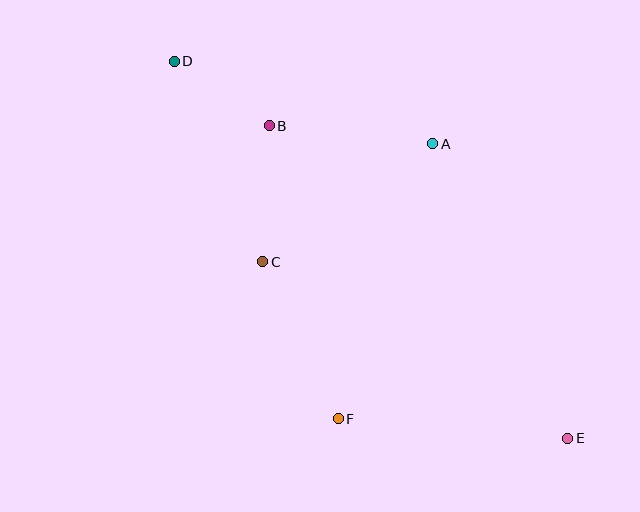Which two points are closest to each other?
Points B and D are closest to each other.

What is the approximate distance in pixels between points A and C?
The distance between A and C is approximately 207 pixels.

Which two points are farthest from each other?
Points D and E are farthest from each other.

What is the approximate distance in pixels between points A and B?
The distance between A and B is approximately 165 pixels.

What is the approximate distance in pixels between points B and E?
The distance between B and E is approximately 432 pixels.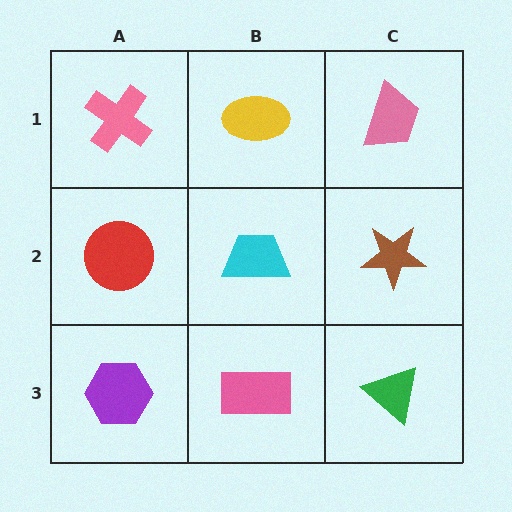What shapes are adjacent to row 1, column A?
A red circle (row 2, column A), a yellow ellipse (row 1, column B).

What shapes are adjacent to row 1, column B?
A cyan trapezoid (row 2, column B), a pink cross (row 1, column A), a pink trapezoid (row 1, column C).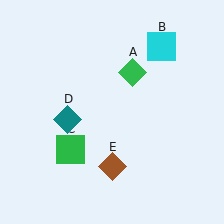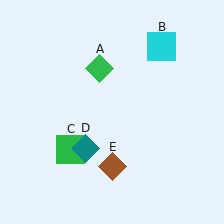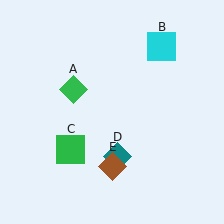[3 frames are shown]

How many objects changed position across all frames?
2 objects changed position: green diamond (object A), teal diamond (object D).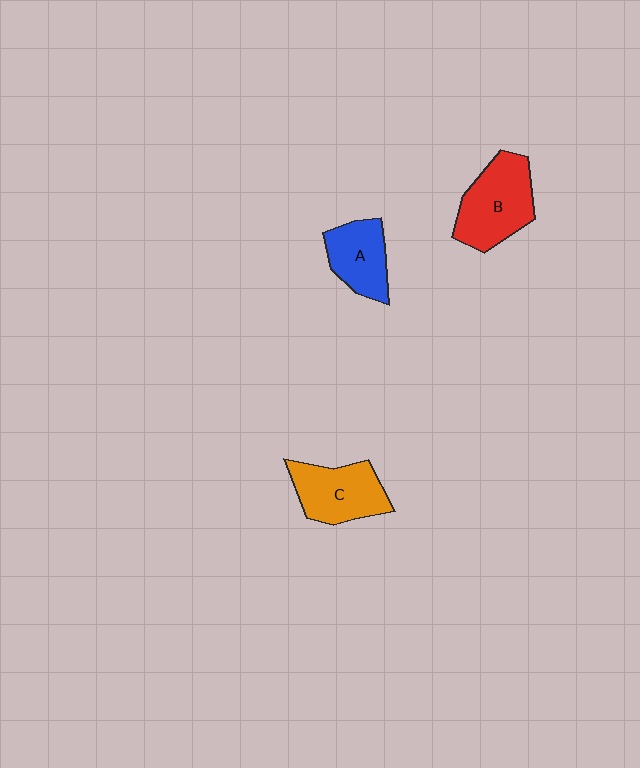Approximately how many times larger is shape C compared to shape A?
Approximately 1.2 times.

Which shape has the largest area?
Shape B (red).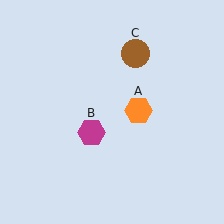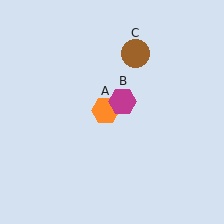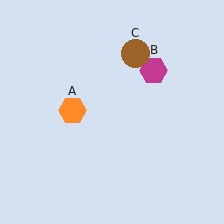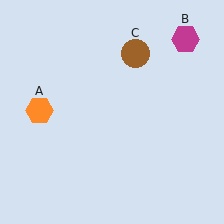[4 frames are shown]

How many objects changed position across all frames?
2 objects changed position: orange hexagon (object A), magenta hexagon (object B).